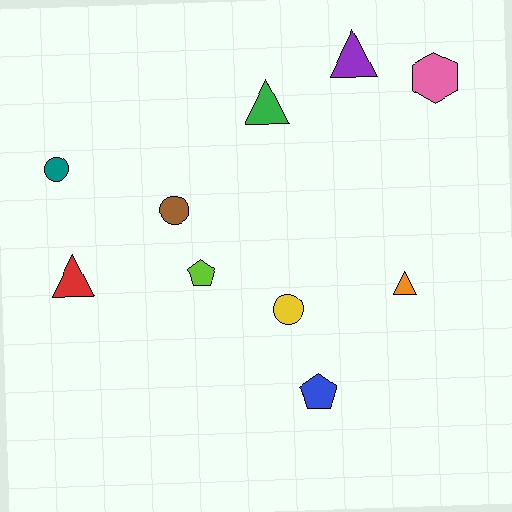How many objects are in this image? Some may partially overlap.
There are 10 objects.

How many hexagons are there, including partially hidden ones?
There is 1 hexagon.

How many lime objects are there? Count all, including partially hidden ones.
There is 1 lime object.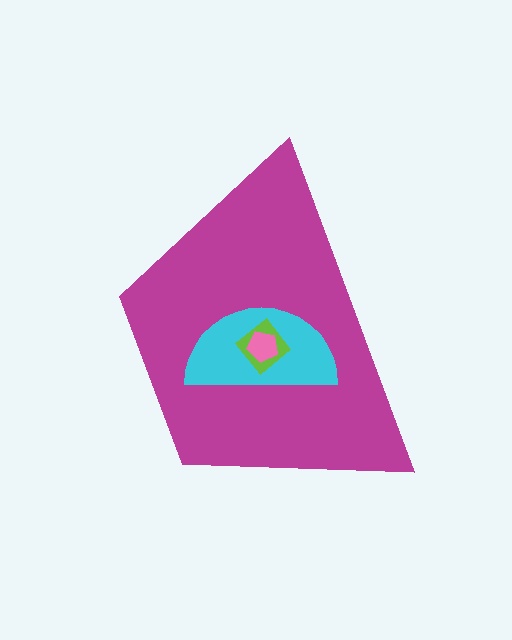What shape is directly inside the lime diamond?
The pink pentagon.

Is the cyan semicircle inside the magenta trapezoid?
Yes.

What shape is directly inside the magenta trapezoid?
The cyan semicircle.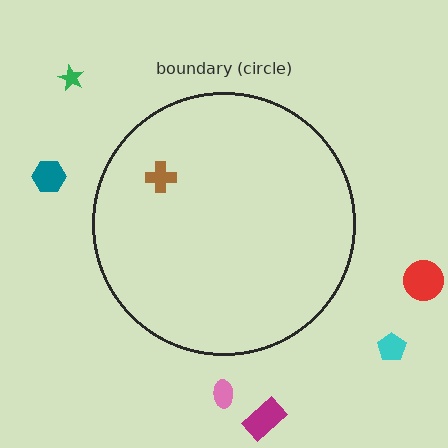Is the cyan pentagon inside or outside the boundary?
Outside.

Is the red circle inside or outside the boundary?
Outside.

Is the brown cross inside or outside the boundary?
Inside.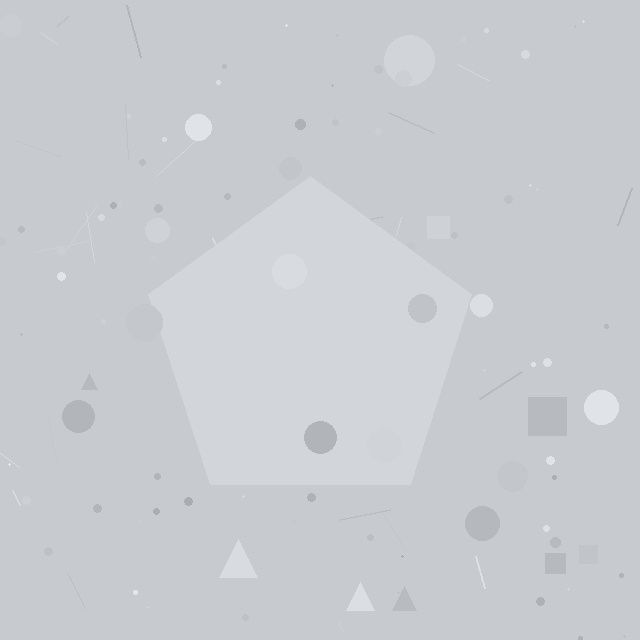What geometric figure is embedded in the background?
A pentagon is embedded in the background.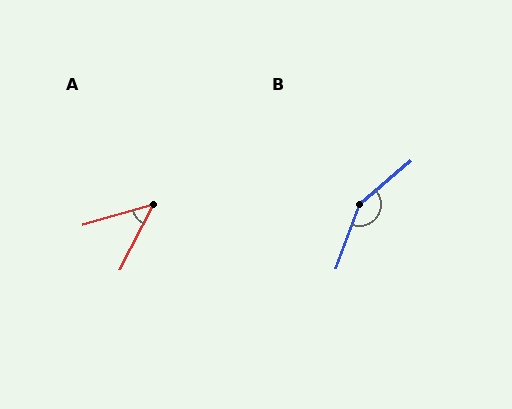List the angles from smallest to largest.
A (47°), B (151°).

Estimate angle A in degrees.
Approximately 47 degrees.